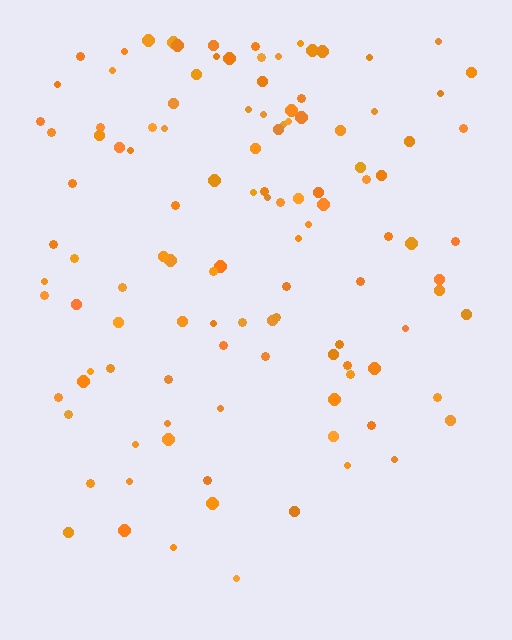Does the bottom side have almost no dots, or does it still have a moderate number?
Still a moderate number, just noticeably fewer than the top.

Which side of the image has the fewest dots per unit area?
The bottom.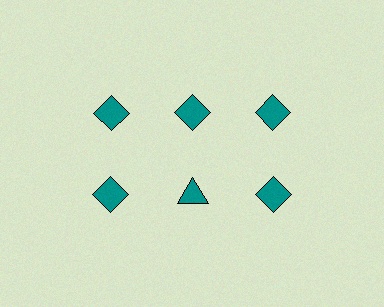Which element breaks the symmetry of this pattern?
The teal triangle in the second row, second from left column breaks the symmetry. All other shapes are teal diamonds.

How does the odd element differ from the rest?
It has a different shape: triangle instead of diamond.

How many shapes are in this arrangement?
There are 6 shapes arranged in a grid pattern.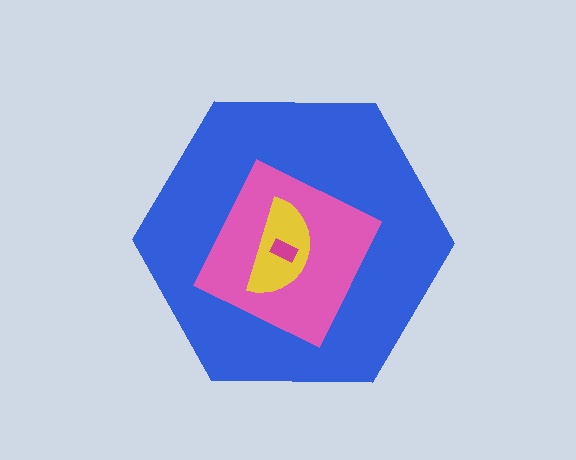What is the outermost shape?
The blue hexagon.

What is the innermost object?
The magenta rectangle.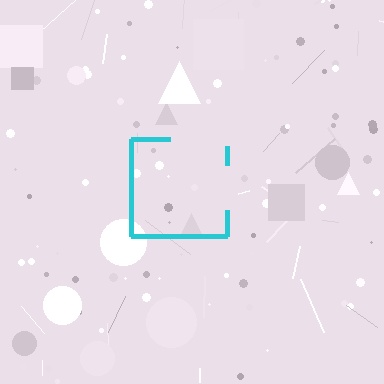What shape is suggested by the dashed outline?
The dashed outline suggests a square.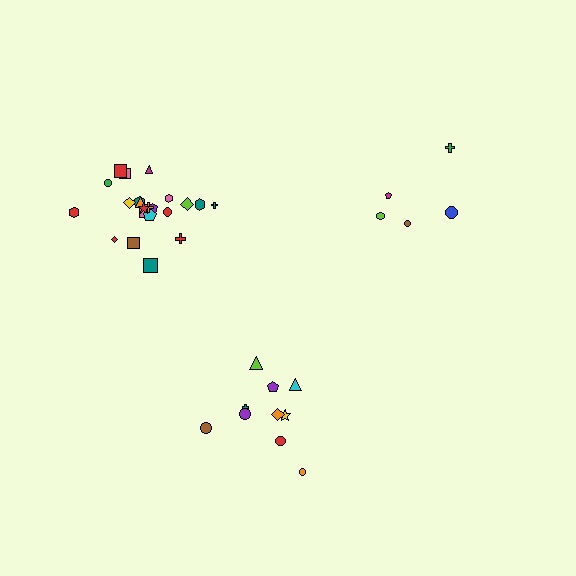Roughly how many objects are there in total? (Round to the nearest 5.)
Roughly 35 objects in total.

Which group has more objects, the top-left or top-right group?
The top-left group.